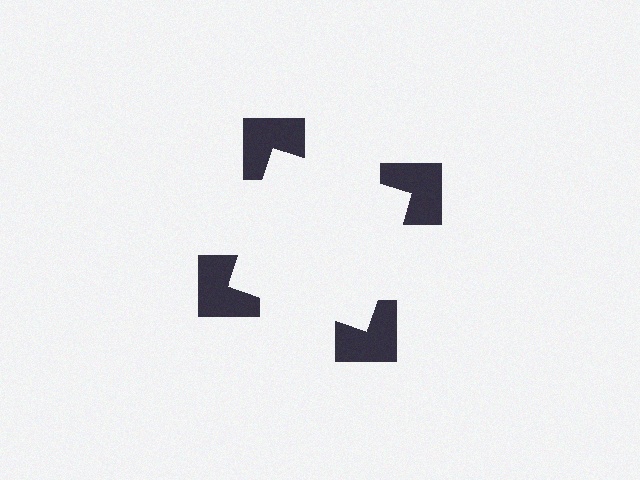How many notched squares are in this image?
There are 4 — one at each vertex of the illusory square.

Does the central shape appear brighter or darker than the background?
It typically appears slightly brighter than the background, even though no actual brightness change is drawn.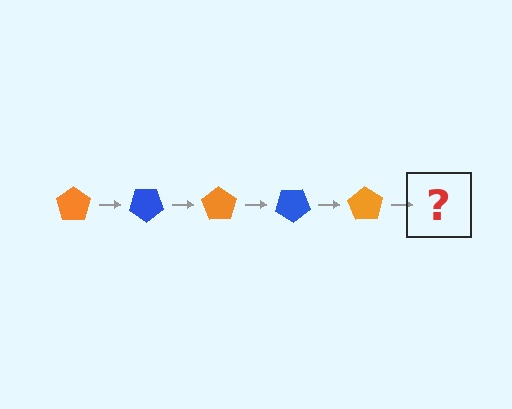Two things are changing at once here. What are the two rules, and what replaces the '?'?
The two rules are that it rotates 35 degrees each step and the color cycles through orange and blue. The '?' should be a blue pentagon, rotated 175 degrees from the start.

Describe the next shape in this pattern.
It should be a blue pentagon, rotated 175 degrees from the start.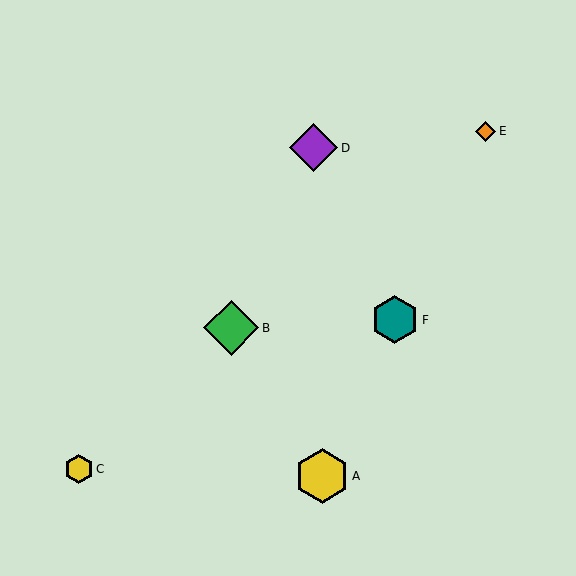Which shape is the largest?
The green diamond (labeled B) is the largest.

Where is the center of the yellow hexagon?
The center of the yellow hexagon is at (79, 469).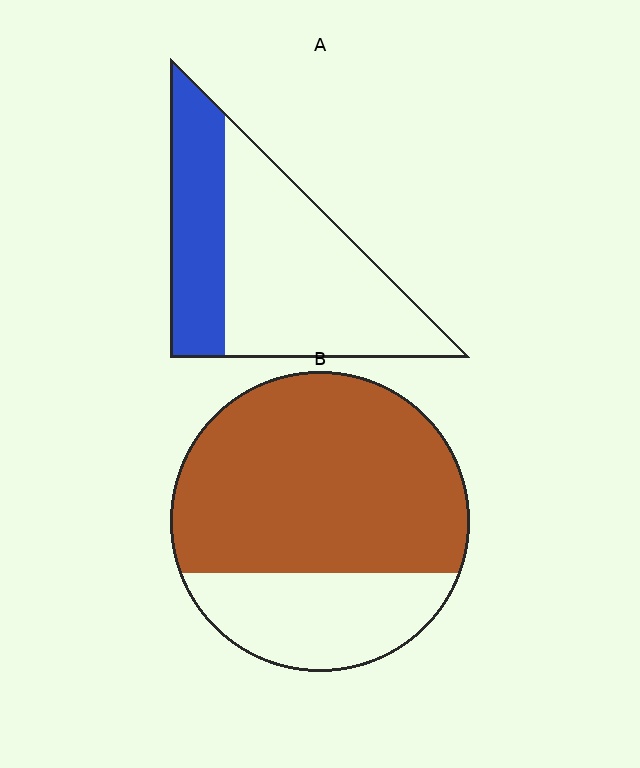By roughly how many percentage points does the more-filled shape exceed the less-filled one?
By roughly 40 percentage points (B over A).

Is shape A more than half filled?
No.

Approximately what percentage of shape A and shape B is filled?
A is approximately 35% and B is approximately 70%.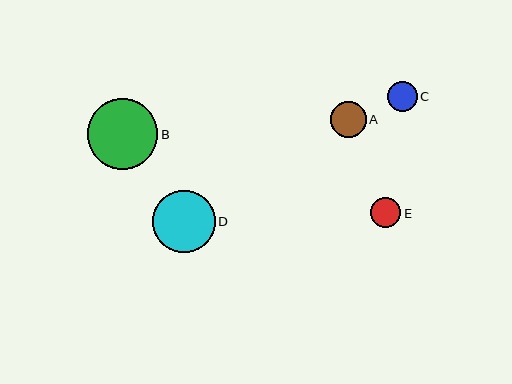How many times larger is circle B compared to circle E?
Circle B is approximately 2.4 times the size of circle E.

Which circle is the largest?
Circle B is the largest with a size of approximately 70 pixels.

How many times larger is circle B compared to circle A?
Circle B is approximately 1.9 times the size of circle A.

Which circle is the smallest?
Circle E is the smallest with a size of approximately 30 pixels.